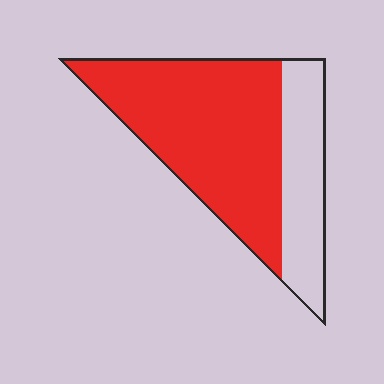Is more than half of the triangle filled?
Yes.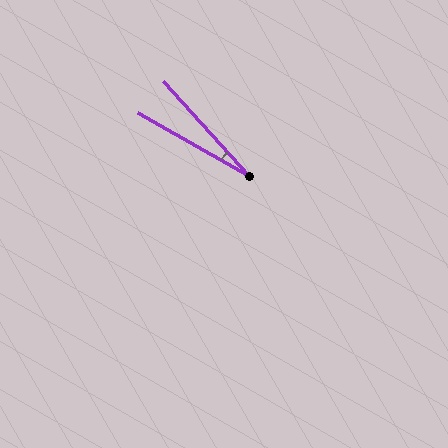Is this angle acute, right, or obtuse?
It is acute.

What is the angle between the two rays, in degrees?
Approximately 18 degrees.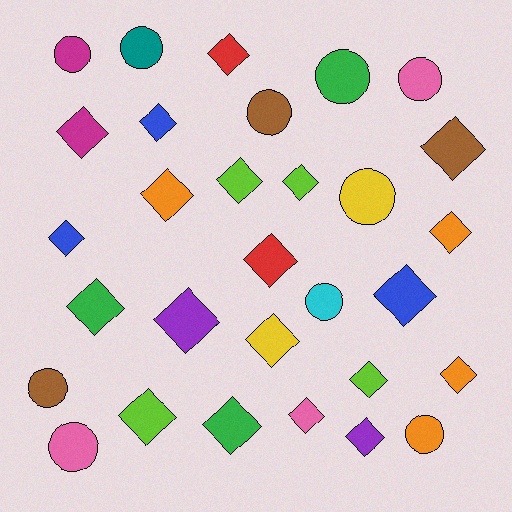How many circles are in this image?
There are 10 circles.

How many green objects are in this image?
There are 3 green objects.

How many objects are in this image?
There are 30 objects.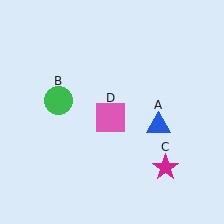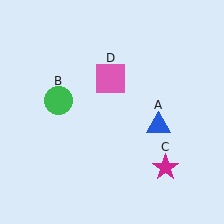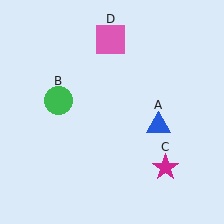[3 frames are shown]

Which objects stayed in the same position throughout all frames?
Blue triangle (object A) and green circle (object B) and magenta star (object C) remained stationary.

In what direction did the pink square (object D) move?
The pink square (object D) moved up.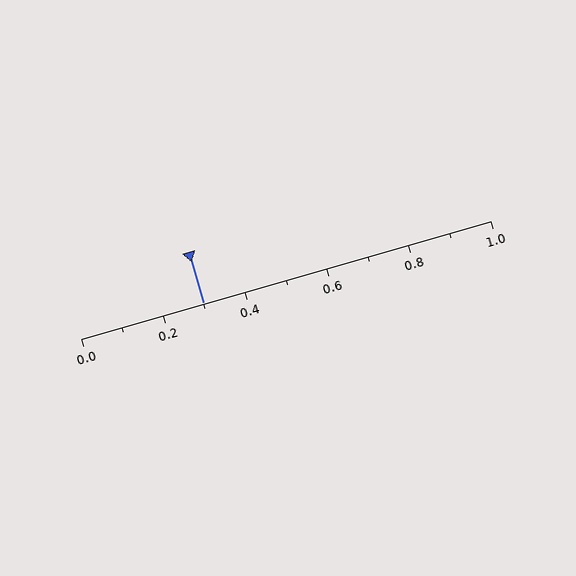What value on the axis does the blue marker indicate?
The marker indicates approximately 0.3.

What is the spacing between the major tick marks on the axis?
The major ticks are spaced 0.2 apart.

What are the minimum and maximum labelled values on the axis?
The axis runs from 0.0 to 1.0.